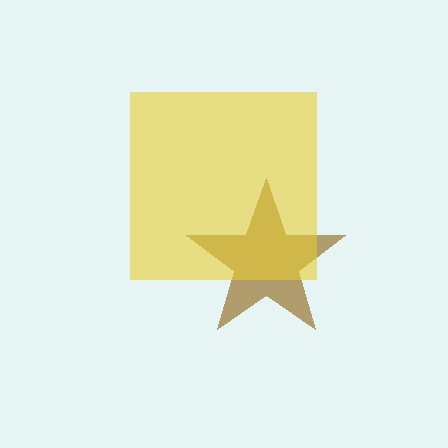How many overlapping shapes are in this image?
There are 2 overlapping shapes in the image.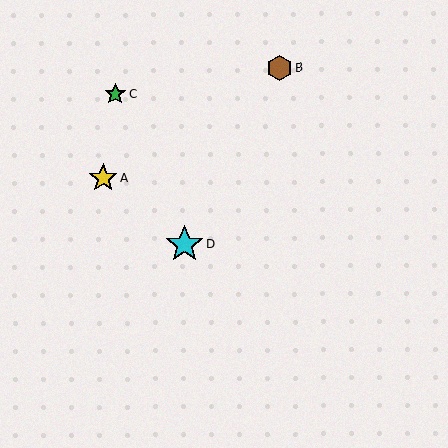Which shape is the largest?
The cyan star (labeled D) is the largest.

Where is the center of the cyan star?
The center of the cyan star is at (185, 245).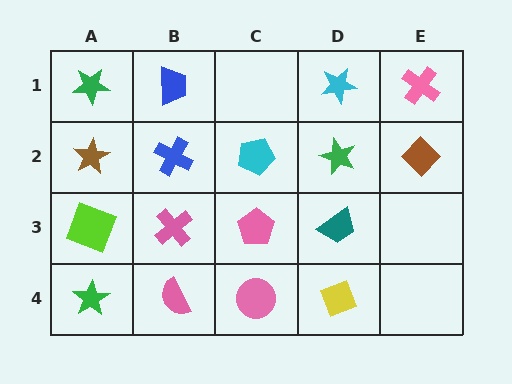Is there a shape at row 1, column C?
No, that cell is empty.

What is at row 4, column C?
A pink circle.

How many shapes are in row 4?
4 shapes.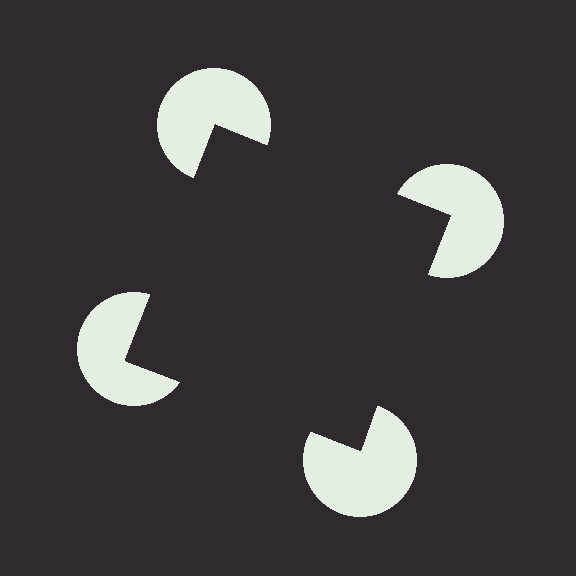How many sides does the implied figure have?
4 sides.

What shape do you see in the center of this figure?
An illusory square — its edges are inferred from the aligned wedge cuts in the pac-man discs, not physically drawn.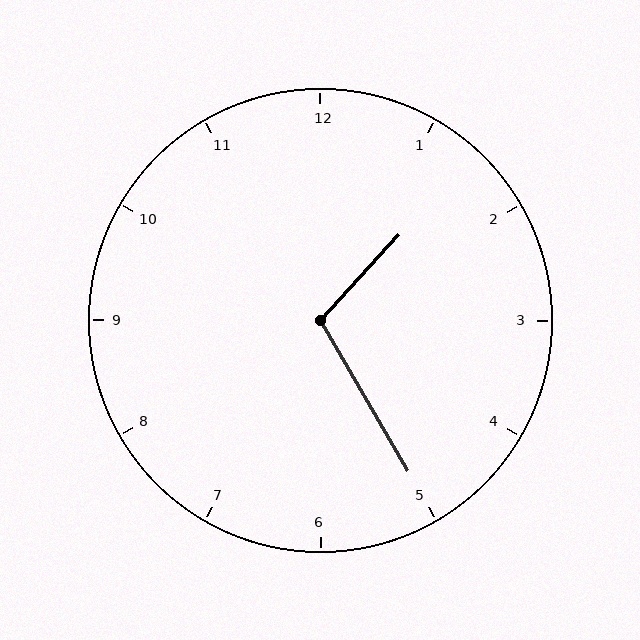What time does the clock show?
1:25.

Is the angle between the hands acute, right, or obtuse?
It is obtuse.